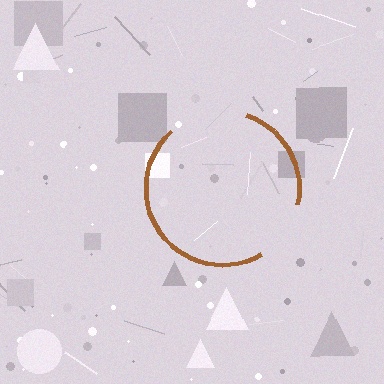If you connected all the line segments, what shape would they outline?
They would outline a circle.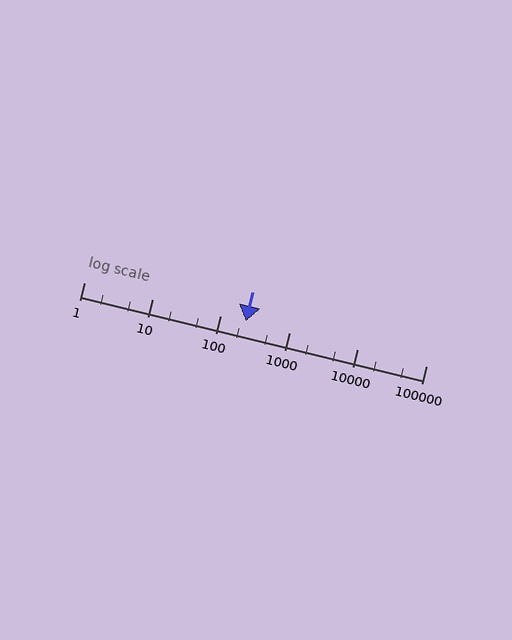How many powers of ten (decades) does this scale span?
The scale spans 5 decades, from 1 to 100000.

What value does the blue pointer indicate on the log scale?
The pointer indicates approximately 230.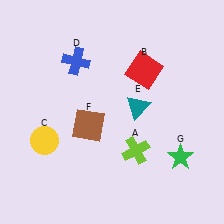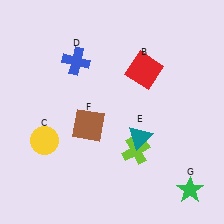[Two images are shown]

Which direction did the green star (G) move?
The green star (G) moved down.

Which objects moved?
The objects that moved are: the teal triangle (E), the green star (G).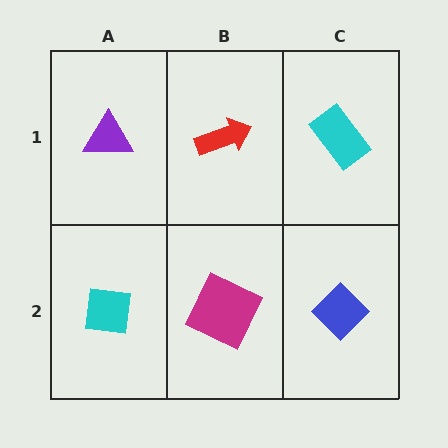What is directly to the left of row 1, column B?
A purple triangle.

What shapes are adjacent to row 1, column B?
A magenta square (row 2, column B), a purple triangle (row 1, column A), a cyan rectangle (row 1, column C).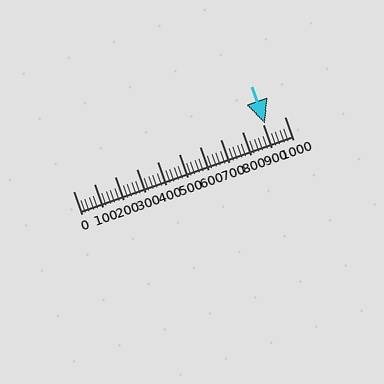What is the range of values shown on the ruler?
The ruler shows values from 0 to 1000.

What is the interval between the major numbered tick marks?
The major tick marks are spaced 100 units apart.